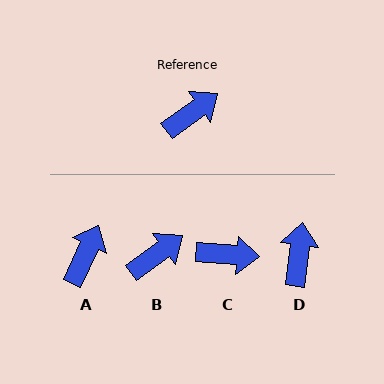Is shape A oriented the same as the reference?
No, it is off by about 29 degrees.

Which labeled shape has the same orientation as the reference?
B.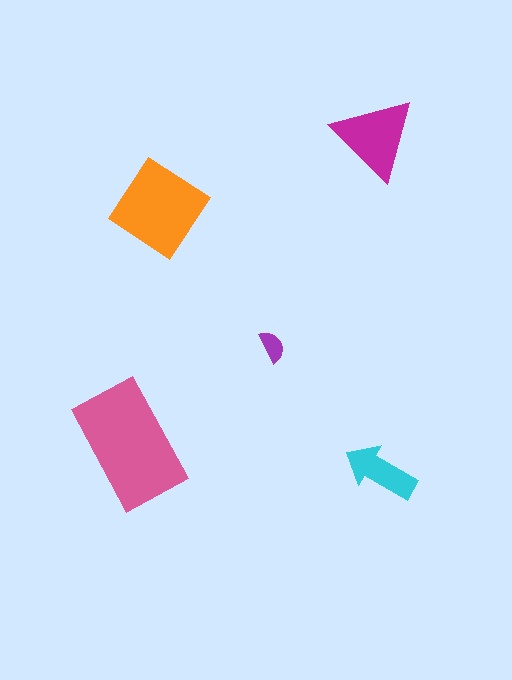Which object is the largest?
The pink rectangle.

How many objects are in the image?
There are 5 objects in the image.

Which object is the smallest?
The purple semicircle.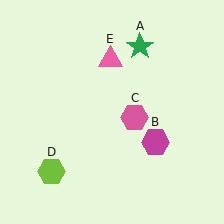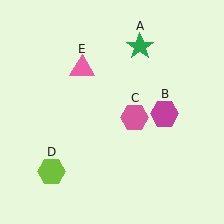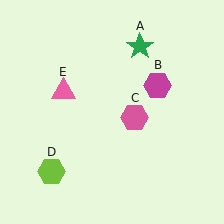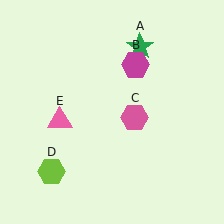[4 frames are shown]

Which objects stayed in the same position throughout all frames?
Green star (object A) and pink hexagon (object C) and lime hexagon (object D) remained stationary.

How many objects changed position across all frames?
2 objects changed position: magenta hexagon (object B), pink triangle (object E).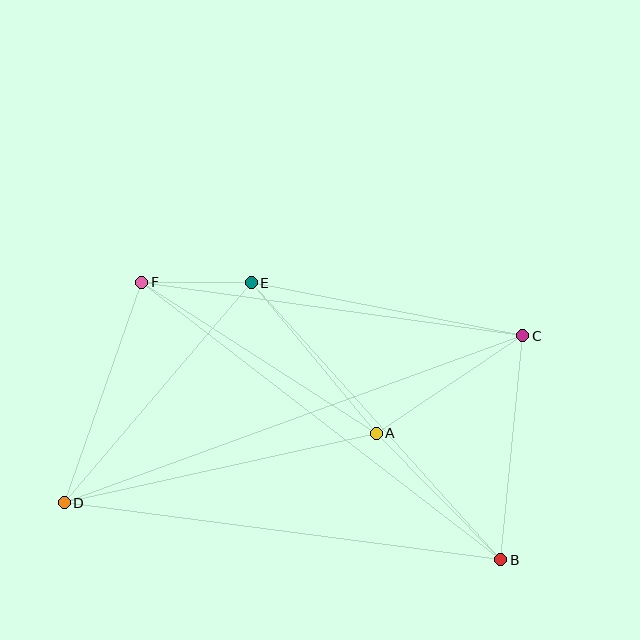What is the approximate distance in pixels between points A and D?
The distance between A and D is approximately 320 pixels.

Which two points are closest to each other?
Points E and F are closest to each other.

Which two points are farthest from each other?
Points C and D are farthest from each other.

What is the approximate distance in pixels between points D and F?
The distance between D and F is approximately 234 pixels.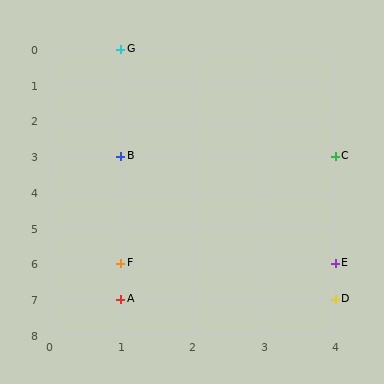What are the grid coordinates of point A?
Point A is at grid coordinates (1, 7).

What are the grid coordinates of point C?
Point C is at grid coordinates (4, 3).